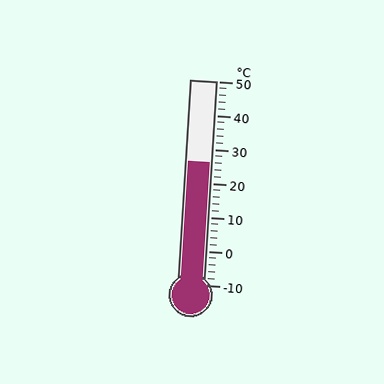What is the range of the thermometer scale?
The thermometer scale ranges from -10°C to 50°C.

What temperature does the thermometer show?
The thermometer shows approximately 26°C.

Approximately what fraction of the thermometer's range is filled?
The thermometer is filled to approximately 60% of its range.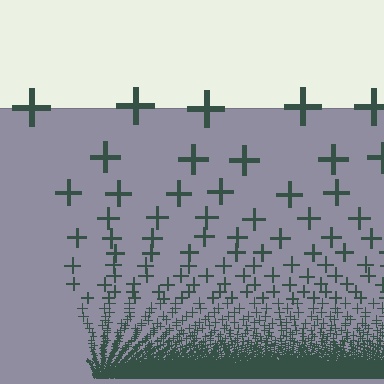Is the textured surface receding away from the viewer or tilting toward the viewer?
The surface appears to tilt toward the viewer. Texture elements get larger and sparser toward the top.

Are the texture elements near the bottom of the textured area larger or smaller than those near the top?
Smaller. The gradient is inverted — elements near the bottom are smaller and denser.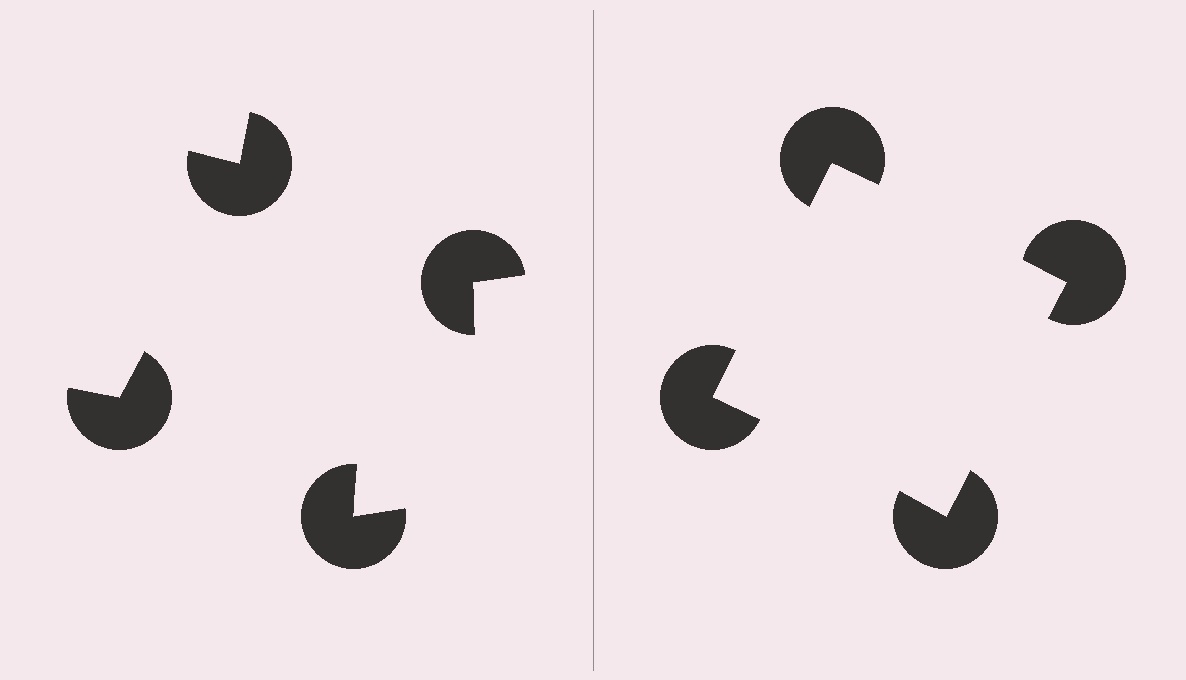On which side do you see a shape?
An illusory square appears on the right side. On the left side the wedge cuts are rotated, so no coherent shape forms.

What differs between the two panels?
The pac-man discs are positioned identically on both sides; only the wedge orientations differ. On the right they align to a square; on the left they are misaligned.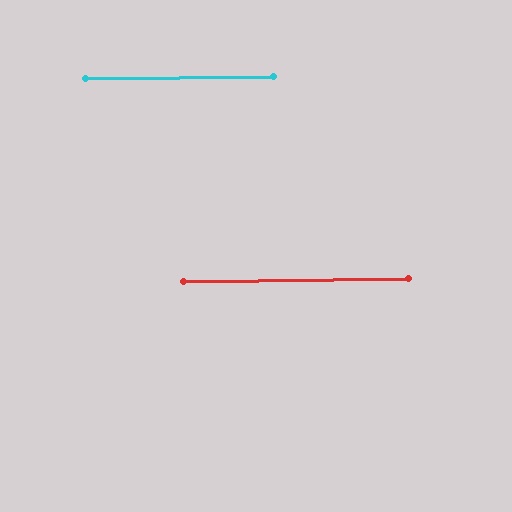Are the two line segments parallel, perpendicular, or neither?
Parallel — their directions differ by only 0.2°.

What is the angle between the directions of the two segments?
Approximately 0 degrees.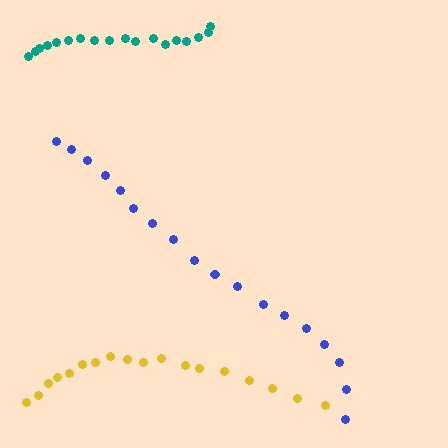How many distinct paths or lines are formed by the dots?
There are 3 distinct paths.